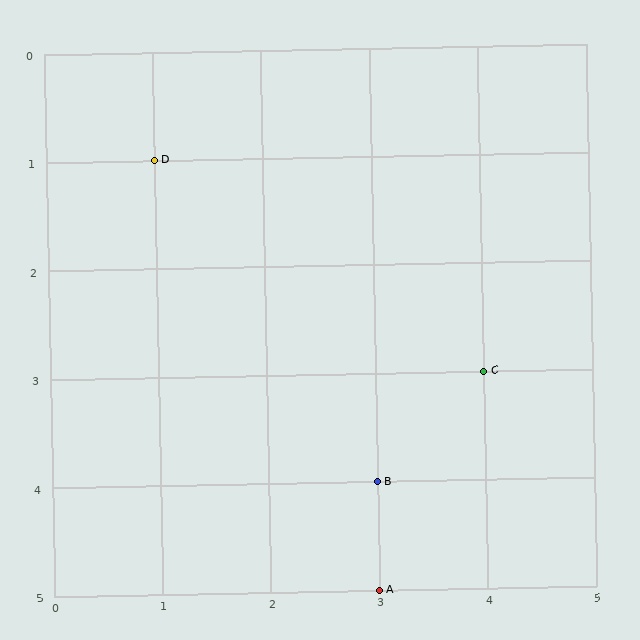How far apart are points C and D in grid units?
Points C and D are 3 columns and 2 rows apart (about 3.6 grid units diagonally).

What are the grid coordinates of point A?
Point A is at grid coordinates (3, 5).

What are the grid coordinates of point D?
Point D is at grid coordinates (1, 1).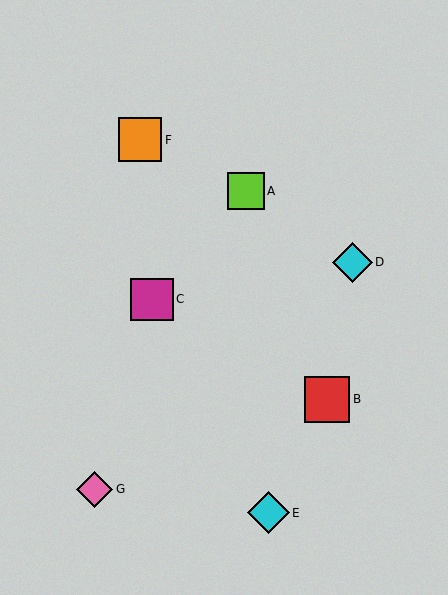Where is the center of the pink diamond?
The center of the pink diamond is at (94, 489).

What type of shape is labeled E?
Shape E is a cyan diamond.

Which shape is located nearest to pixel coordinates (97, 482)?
The pink diamond (labeled G) at (94, 489) is nearest to that location.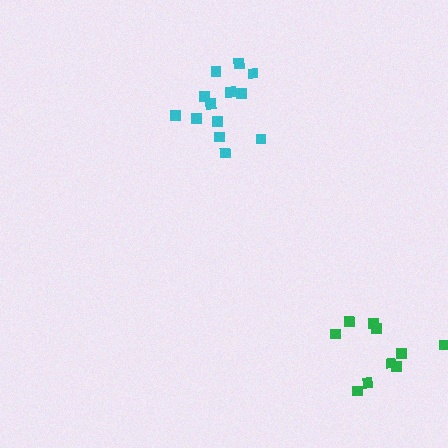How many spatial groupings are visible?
There are 2 spatial groupings.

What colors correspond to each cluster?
The clusters are colored: green, cyan.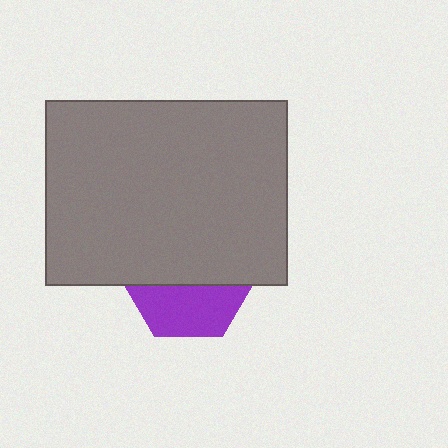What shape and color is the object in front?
The object in front is a gray rectangle.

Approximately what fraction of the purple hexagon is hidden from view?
Roughly 58% of the purple hexagon is hidden behind the gray rectangle.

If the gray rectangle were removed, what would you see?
You would see the complete purple hexagon.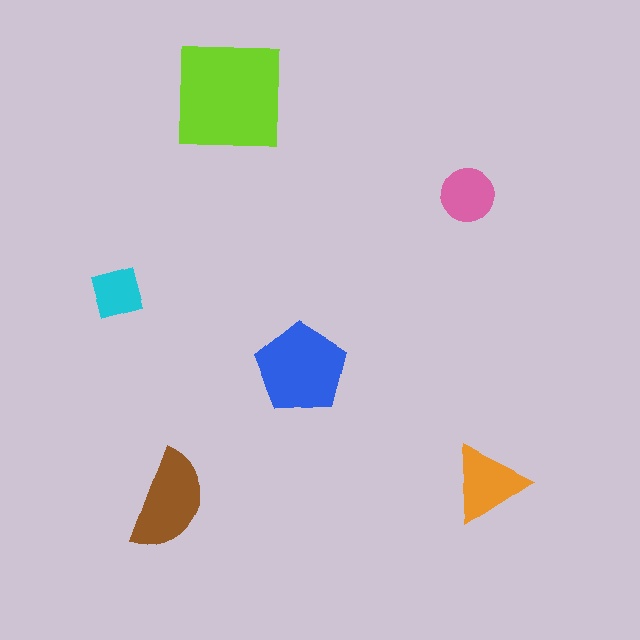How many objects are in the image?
There are 6 objects in the image.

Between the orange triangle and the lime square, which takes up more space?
The lime square.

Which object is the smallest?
The cyan square.